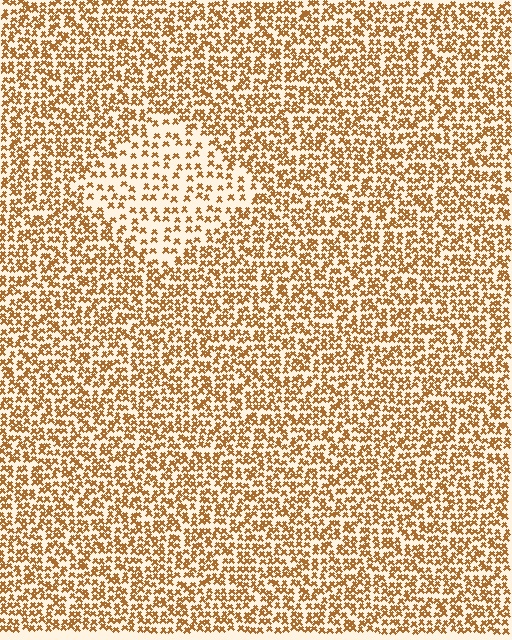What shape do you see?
I see a diamond.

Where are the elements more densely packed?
The elements are more densely packed outside the diamond boundary.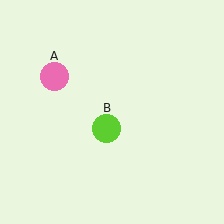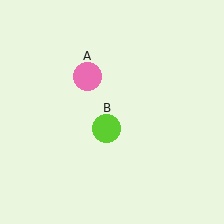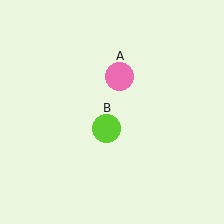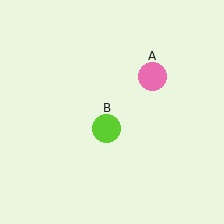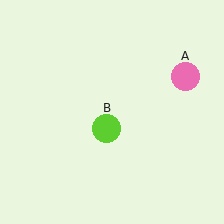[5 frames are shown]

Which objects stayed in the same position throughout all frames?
Lime circle (object B) remained stationary.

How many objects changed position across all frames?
1 object changed position: pink circle (object A).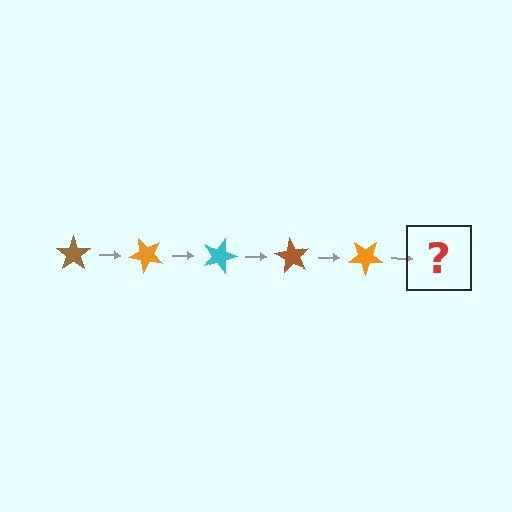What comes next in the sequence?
The next element should be a cyan star, rotated 225 degrees from the start.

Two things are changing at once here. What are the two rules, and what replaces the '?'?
The two rules are that it rotates 45 degrees each step and the color cycles through brown, orange, and cyan. The '?' should be a cyan star, rotated 225 degrees from the start.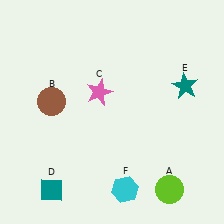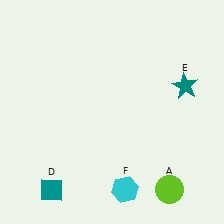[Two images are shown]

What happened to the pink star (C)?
The pink star (C) was removed in Image 2. It was in the top-left area of Image 1.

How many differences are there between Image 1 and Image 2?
There are 2 differences between the two images.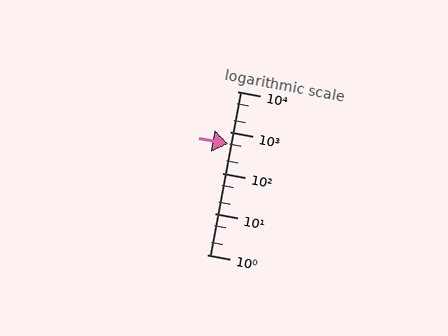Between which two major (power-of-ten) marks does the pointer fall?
The pointer is between 100 and 1000.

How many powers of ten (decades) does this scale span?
The scale spans 4 decades, from 1 to 10000.